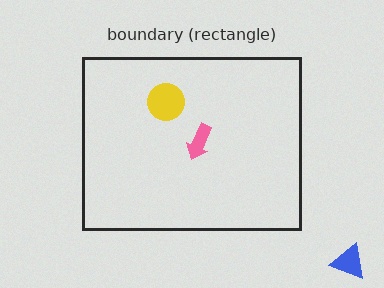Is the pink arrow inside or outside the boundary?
Inside.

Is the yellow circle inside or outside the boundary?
Inside.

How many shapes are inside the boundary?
2 inside, 1 outside.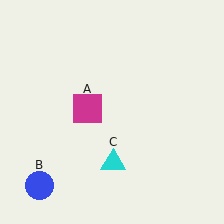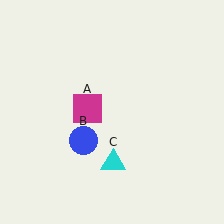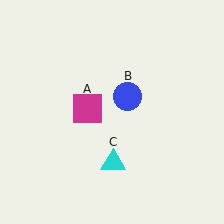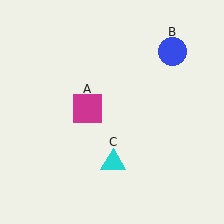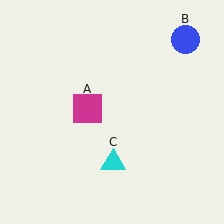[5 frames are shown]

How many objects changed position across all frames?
1 object changed position: blue circle (object B).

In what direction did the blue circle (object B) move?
The blue circle (object B) moved up and to the right.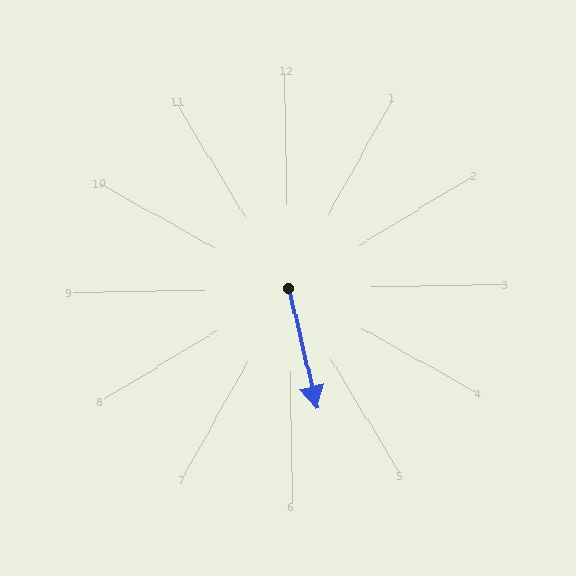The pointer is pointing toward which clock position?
Roughly 6 o'clock.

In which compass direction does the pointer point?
South.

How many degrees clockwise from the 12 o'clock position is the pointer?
Approximately 168 degrees.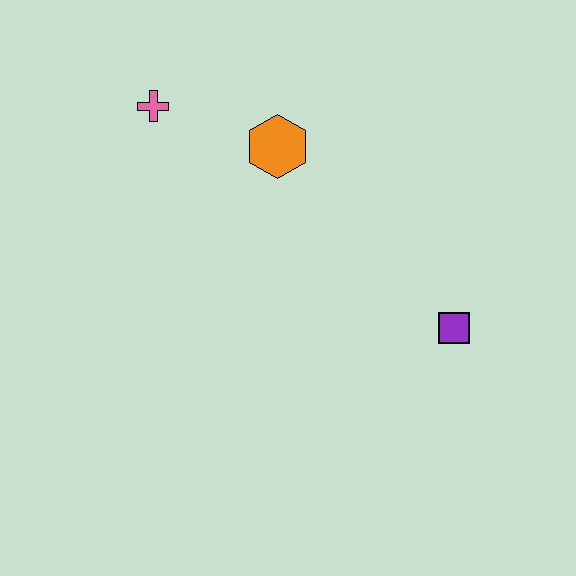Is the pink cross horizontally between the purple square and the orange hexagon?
No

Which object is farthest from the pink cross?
The purple square is farthest from the pink cross.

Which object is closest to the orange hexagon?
The pink cross is closest to the orange hexagon.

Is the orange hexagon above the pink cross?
No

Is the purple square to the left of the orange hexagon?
No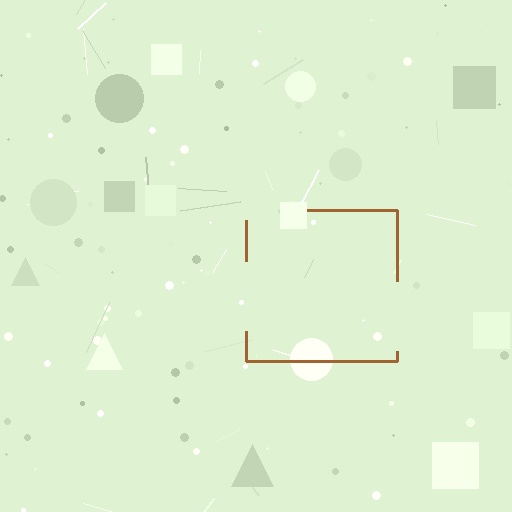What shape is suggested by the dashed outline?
The dashed outline suggests a square.